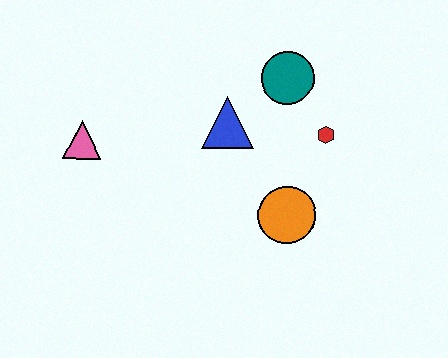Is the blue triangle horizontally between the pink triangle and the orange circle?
Yes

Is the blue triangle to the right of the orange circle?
No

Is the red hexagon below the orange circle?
No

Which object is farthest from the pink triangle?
The red hexagon is farthest from the pink triangle.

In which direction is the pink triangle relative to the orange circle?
The pink triangle is to the left of the orange circle.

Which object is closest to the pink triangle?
The blue triangle is closest to the pink triangle.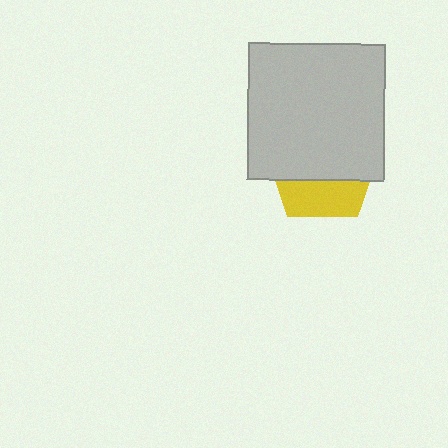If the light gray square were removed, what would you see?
You would see the complete yellow pentagon.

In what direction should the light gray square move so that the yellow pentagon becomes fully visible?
The light gray square should move up. That is the shortest direction to clear the overlap and leave the yellow pentagon fully visible.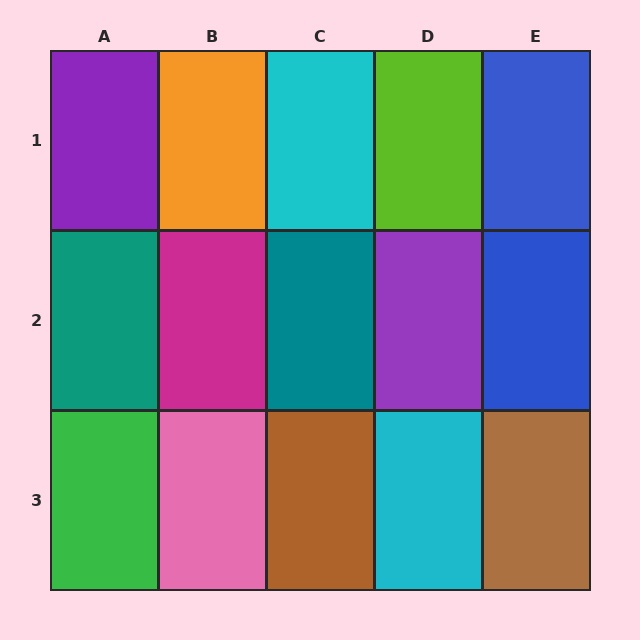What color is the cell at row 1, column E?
Blue.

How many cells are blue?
2 cells are blue.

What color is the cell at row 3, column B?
Pink.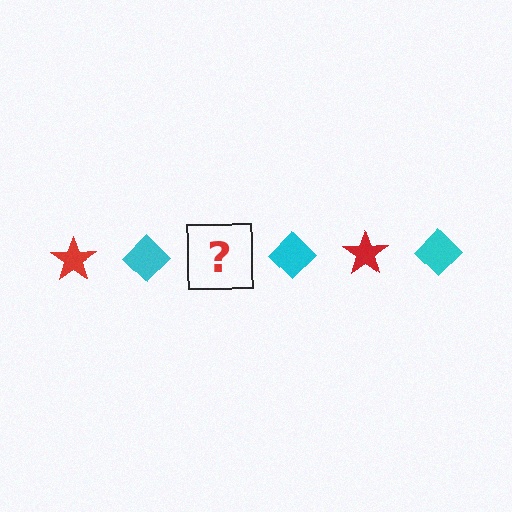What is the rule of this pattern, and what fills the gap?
The rule is that the pattern alternates between red star and cyan diamond. The gap should be filled with a red star.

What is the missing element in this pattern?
The missing element is a red star.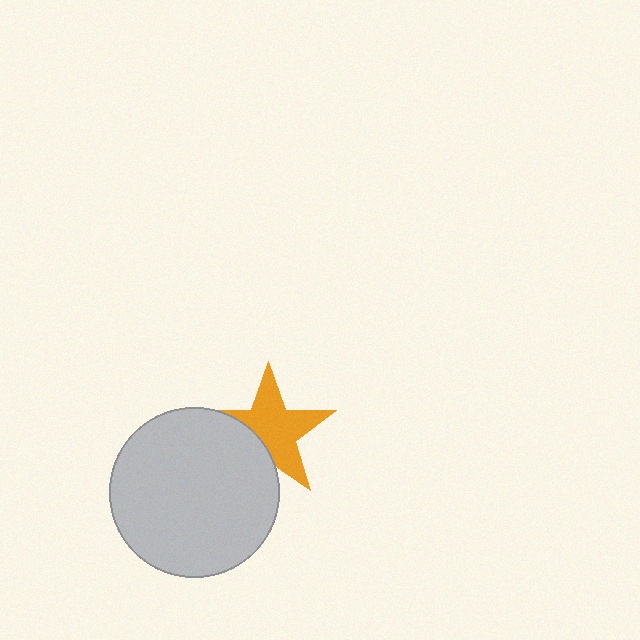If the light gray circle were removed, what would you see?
You would see the complete orange star.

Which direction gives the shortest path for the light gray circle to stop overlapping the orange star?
Moving toward the lower-left gives the shortest separation.